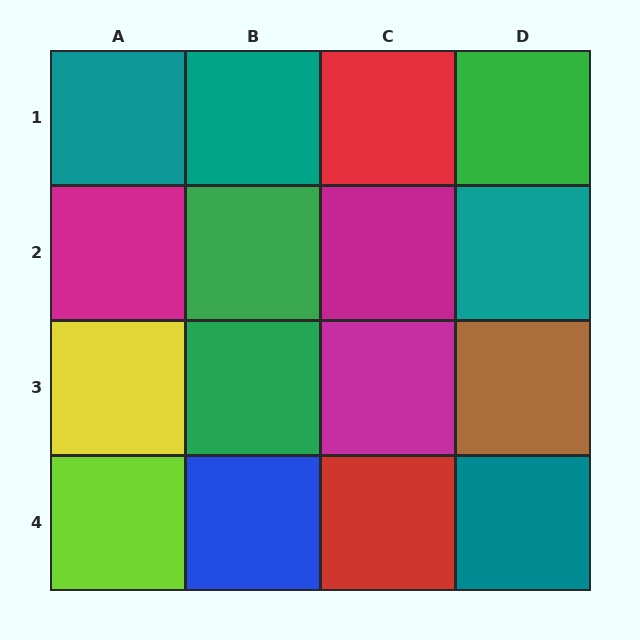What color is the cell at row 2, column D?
Teal.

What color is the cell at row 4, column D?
Teal.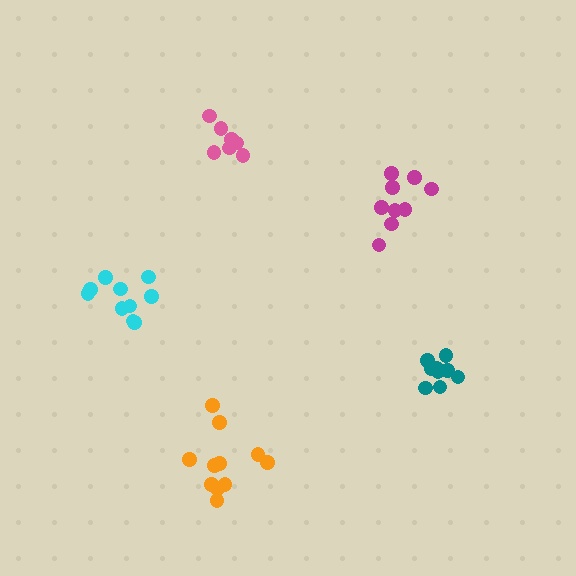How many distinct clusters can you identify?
There are 5 distinct clusters.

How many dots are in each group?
Group 1: 9 dots, Group 2: 9 dots, Group 3: 11 dots, Group 4: 7 dots, Group 5: 10 dots (46 total).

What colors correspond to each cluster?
The clusters are colored: teal, magenta, orange, pink, cyan.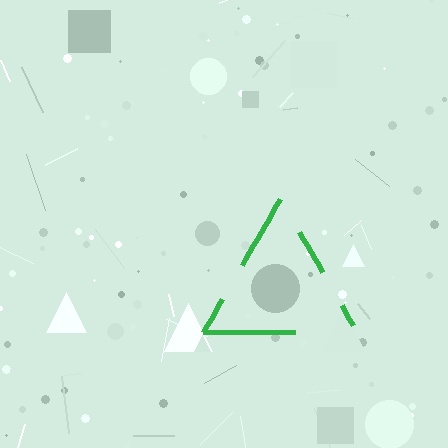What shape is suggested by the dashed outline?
The dashed outline suggests a triangle.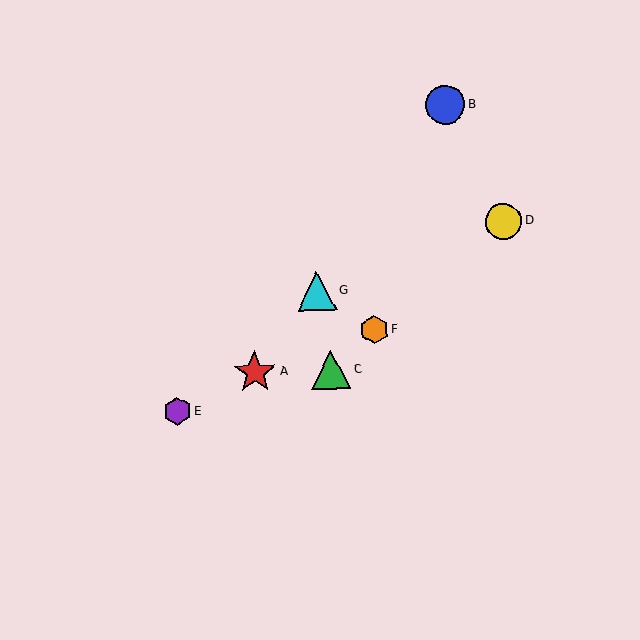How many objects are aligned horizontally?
2 objects (A, C) are aligned horizontally.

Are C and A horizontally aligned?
Yes, both are at y≈370.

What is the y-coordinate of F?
Object F is at y≈329.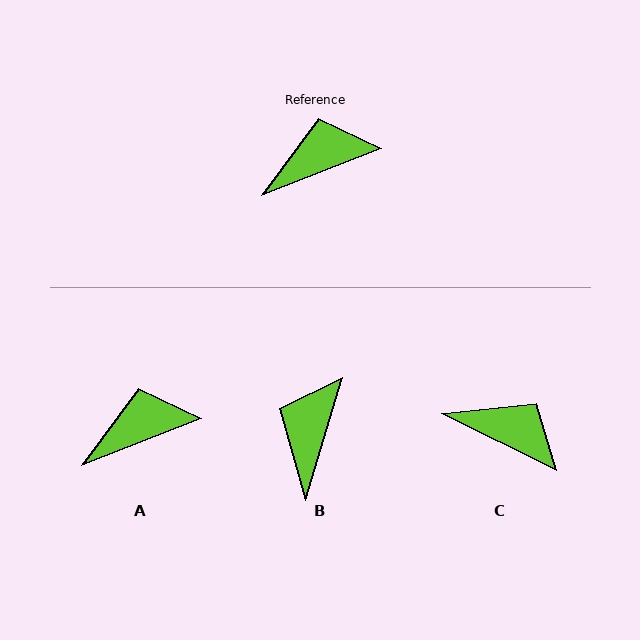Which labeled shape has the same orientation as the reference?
A.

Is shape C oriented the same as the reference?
No, it is off by about 48 degrees.